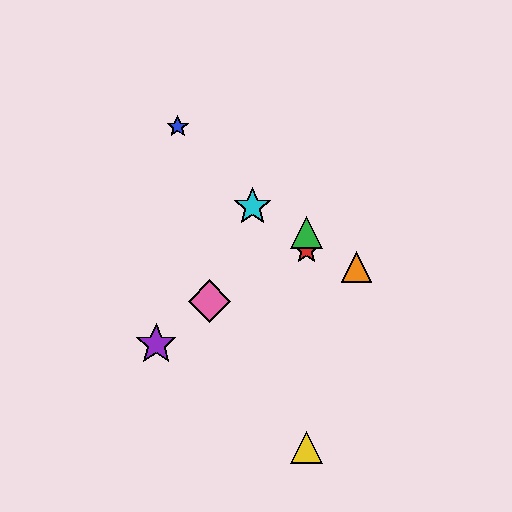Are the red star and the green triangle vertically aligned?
Yes, both are at x≈306.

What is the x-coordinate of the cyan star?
The cyan star is at x≈253.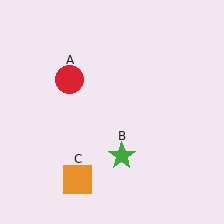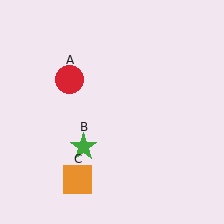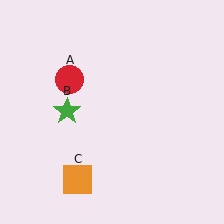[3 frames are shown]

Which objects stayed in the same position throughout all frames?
Red circle (object A) and orange square (object C) remained stationary.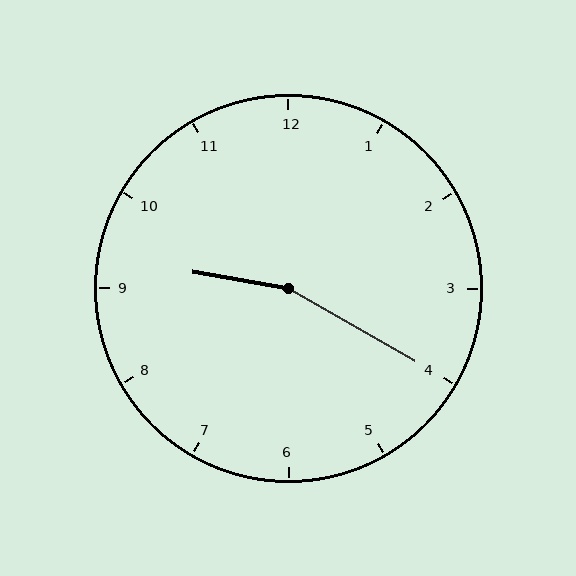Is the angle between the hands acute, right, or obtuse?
It is obtuse.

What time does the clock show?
9:20.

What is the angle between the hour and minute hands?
Approximately 160 degrees.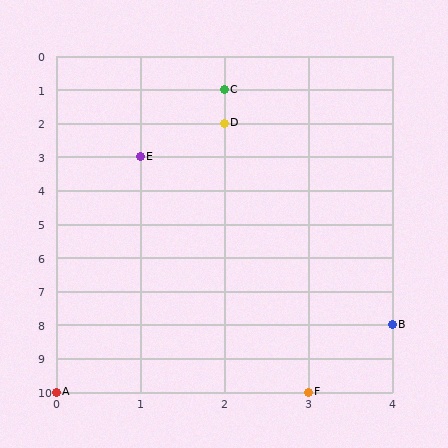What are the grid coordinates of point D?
Point D is at grid coordinates (2, 2).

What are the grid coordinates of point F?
Point F is at grid coordinates (3, 10).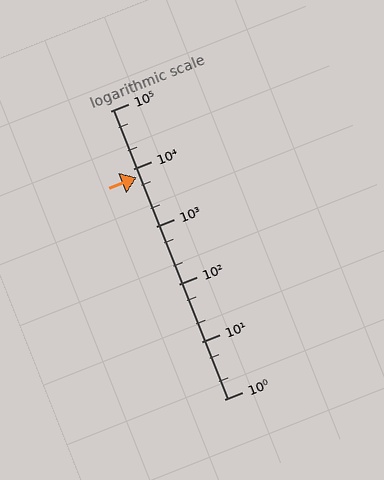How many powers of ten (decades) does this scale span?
The scale spans 5 decades, from 1 to 100000.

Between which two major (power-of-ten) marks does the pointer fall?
The pointer is between 1000 and 10000.